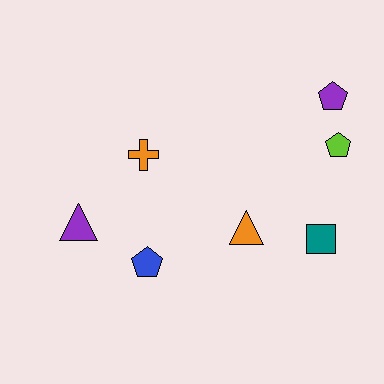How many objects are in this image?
There are 7 objects.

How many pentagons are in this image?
There are 3 pentagons.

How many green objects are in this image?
There are no green objects.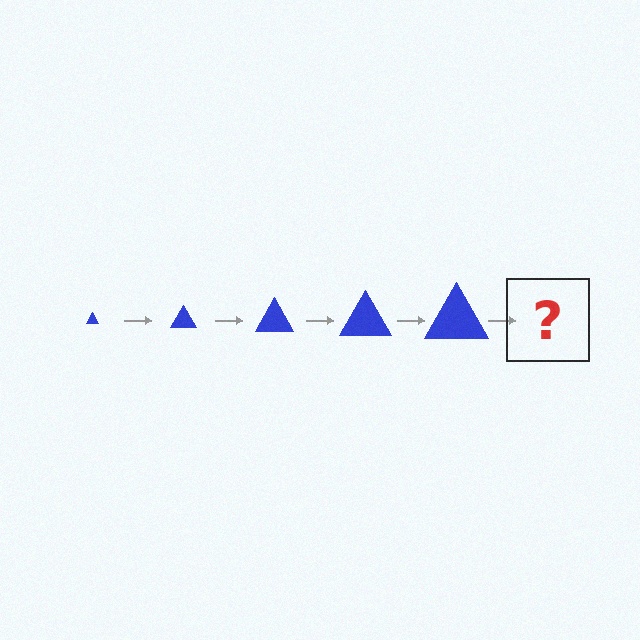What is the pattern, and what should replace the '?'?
The pattern is that the triangle gets progressively larger each step. The '?' should be a blue triangle, larger than the previous one.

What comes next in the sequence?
The next element should be a blue triangle, larger than the previous one.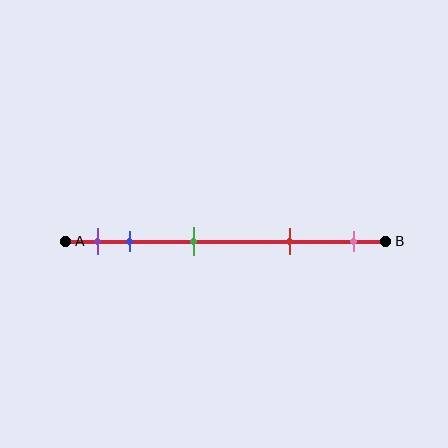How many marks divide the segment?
There are 5 marks dividing the segment.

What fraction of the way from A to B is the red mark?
The red mark is approximately 70% (0.7) of the way from A to B.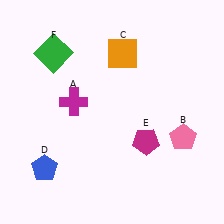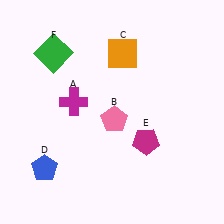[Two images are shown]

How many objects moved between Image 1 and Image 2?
1 object moved between the two images.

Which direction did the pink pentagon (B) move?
The pink pentagon (B) moved left.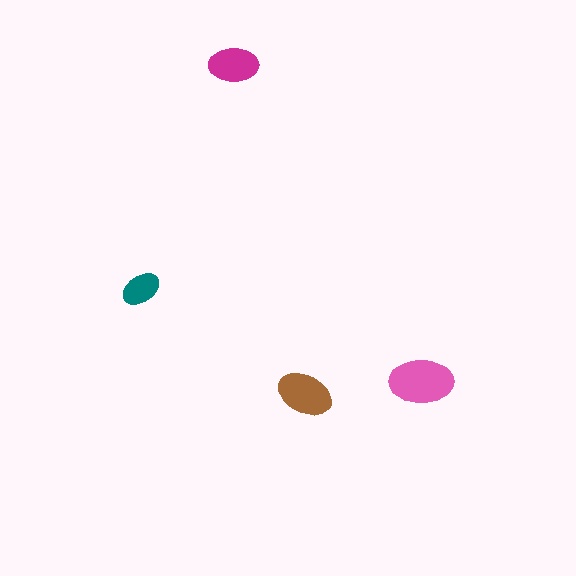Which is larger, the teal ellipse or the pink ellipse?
The pink one.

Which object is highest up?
The magenta ellipse is topmost.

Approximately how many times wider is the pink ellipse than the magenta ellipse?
About 1.5 times wider.